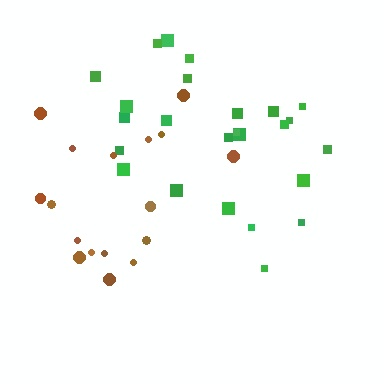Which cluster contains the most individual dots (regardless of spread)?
Green (25).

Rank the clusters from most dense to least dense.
green, brown.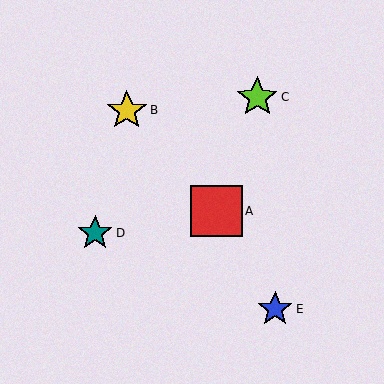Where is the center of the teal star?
The center of the teal star is at (95, 233).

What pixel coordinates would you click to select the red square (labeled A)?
Click at (216, 211) to select the red square A.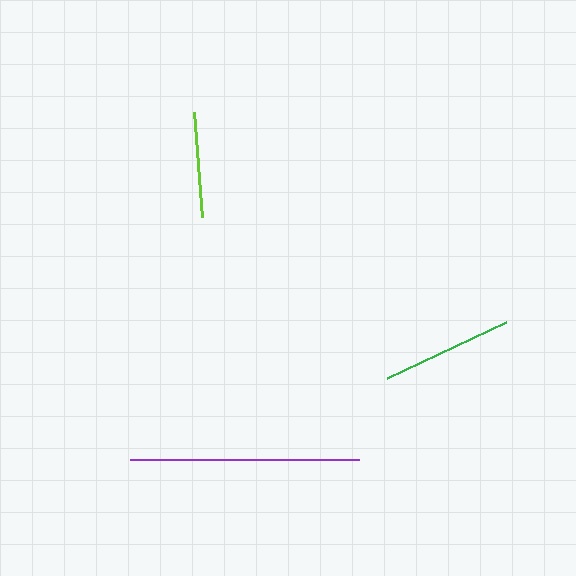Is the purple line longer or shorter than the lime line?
The purple line is longer than the lime line.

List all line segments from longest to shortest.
From longest to shortest: purple, green, lime.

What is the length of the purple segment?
The purple segment is approximately 229 pixels long.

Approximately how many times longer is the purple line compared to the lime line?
The purple line is approximately 2.2 times the length of the lime line.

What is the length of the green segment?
The green segment is approximately 131 pixels long.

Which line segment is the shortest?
The lime line is the shortest at approximately 106 pixels.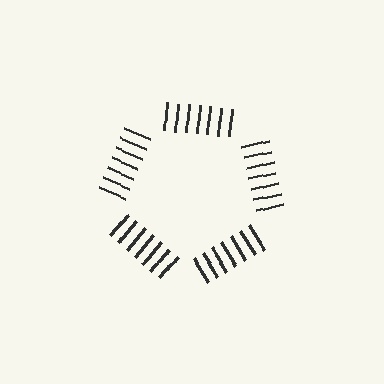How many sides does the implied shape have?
5 sides — the line-ends trace a pentagon.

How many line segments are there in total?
35 — 7 along each of the 5 edges.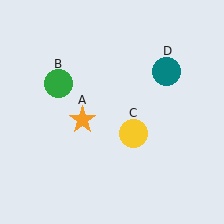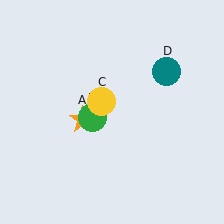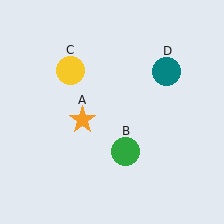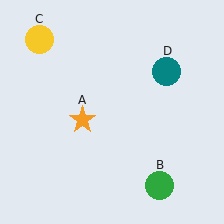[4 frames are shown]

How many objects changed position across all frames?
2 objects changed position: green circle (object B), yellow circle (object C).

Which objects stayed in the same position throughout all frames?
Orange star (object A) and teal circle (object D) remained stationary.